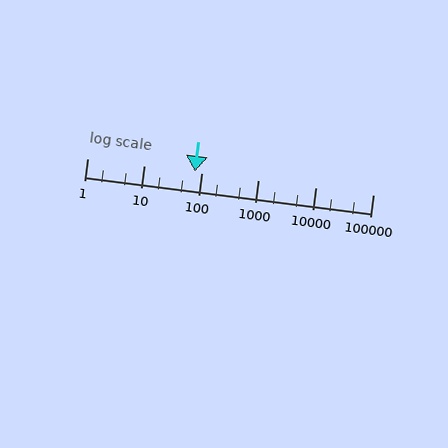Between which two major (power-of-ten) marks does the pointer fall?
The pointer is between 10 and 100.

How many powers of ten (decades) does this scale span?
The scale spans 5 decades, from 1 to 100000.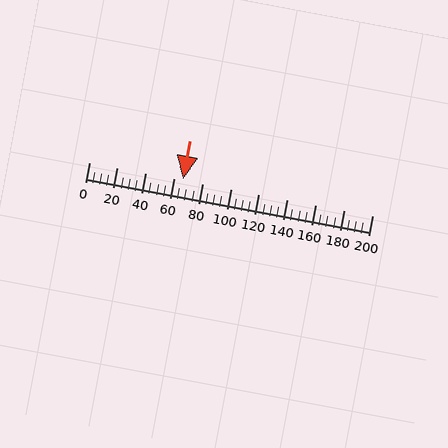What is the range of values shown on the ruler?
The ruler shows values from 0 to 200.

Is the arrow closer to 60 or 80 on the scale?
The arrow is closer to 60.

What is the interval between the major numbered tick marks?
The major tick marks are spaced 20 units apart.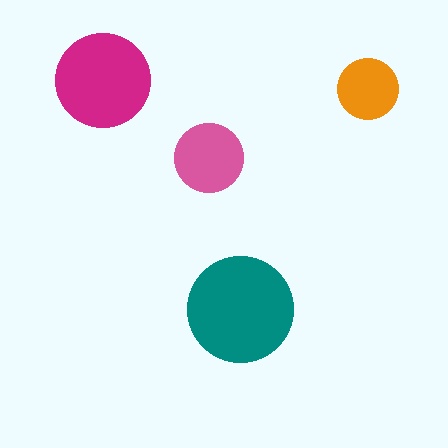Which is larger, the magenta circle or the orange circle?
The magenta one.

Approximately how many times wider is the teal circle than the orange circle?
About 1.5 times wider.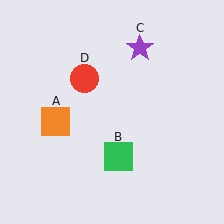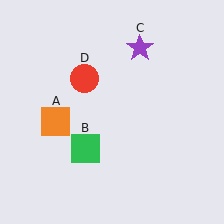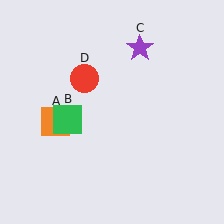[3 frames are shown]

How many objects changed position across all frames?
1 object changed position: green square (object B).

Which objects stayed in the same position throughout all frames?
Orange square (object A) and purple star (object C) and red circle (object D) remained stationary.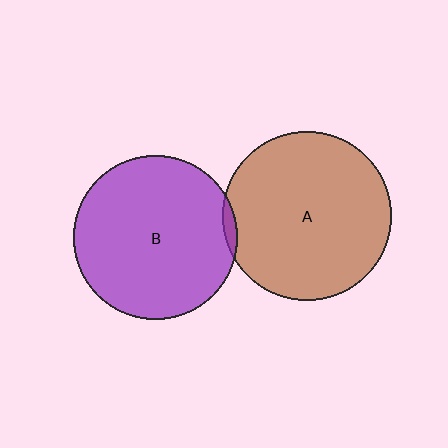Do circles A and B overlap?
Yes.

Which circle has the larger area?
Circle A (brown).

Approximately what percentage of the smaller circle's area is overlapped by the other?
Approximately 5%.